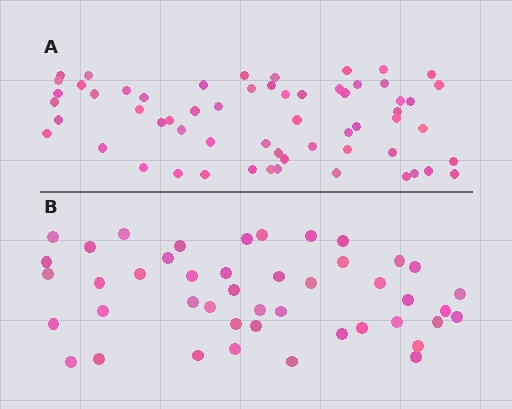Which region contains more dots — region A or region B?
Region A (the top region) has more dots.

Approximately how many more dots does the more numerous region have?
Region A has approximately 15 more dots than region B.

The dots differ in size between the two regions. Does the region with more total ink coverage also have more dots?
No. Region B has more total ink coverage because its dots are larger, but region A actually contains more individual dots. Total area can be misleading — the number of items is what matters here.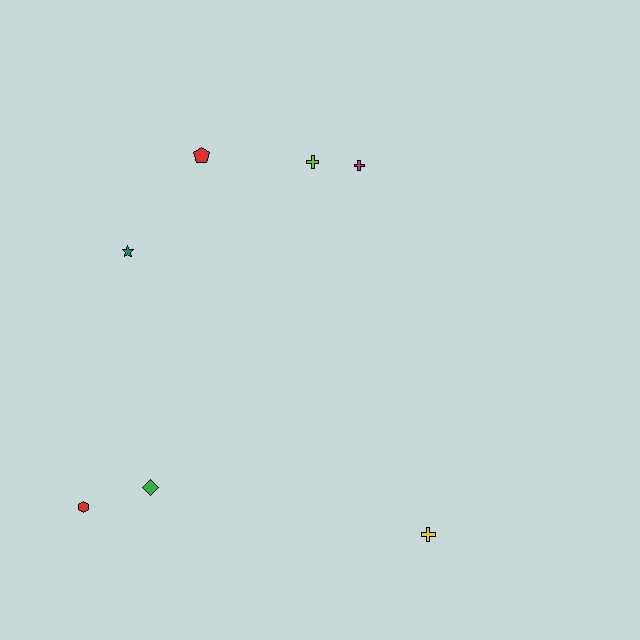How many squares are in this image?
There are no squares.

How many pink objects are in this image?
There are no pink objects.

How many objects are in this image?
There are 7 objects.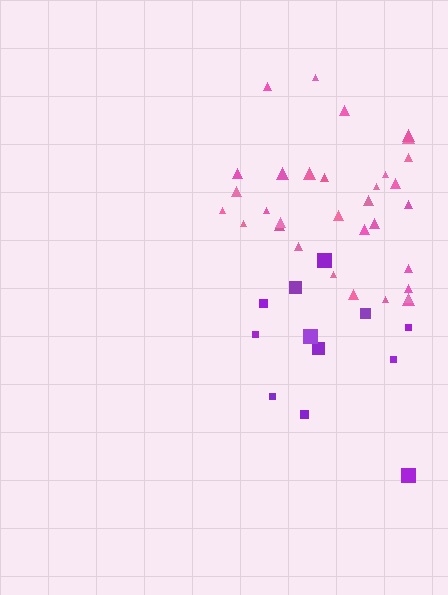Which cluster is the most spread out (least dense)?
Purple.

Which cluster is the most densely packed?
Pink.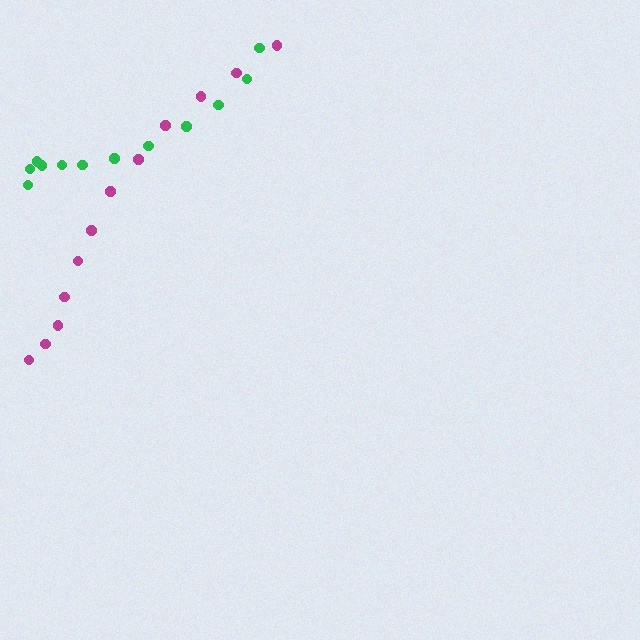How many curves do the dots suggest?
There are 2 distinct paths.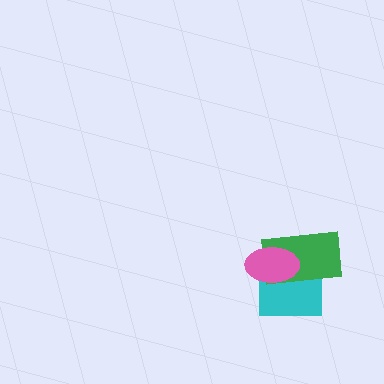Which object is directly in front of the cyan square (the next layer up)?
The green rectangle is directly in front of the cyan square.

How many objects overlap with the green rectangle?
2 objects overlap with the green rectangle.